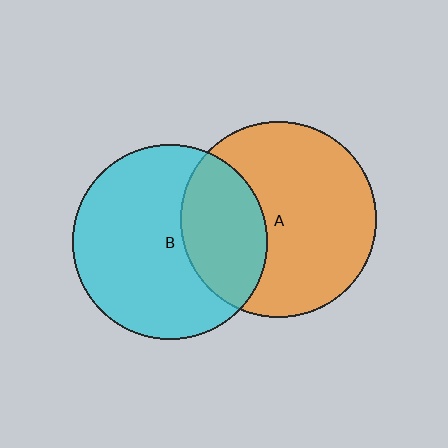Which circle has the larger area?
Circle A (orange).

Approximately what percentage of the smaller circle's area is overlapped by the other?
Approximately 30%.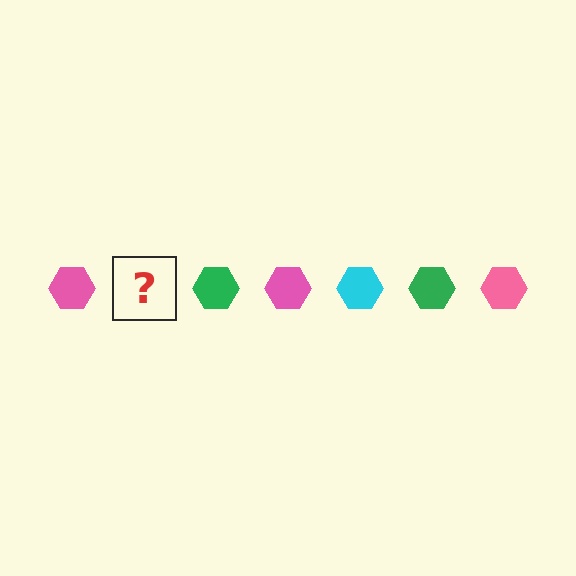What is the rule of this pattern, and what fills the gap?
The rule is that the pattern cycles through pink, cyan, green hexagons. The gap should be filled with a cyan hexagon.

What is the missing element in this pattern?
The missing element is a cyan hexagon.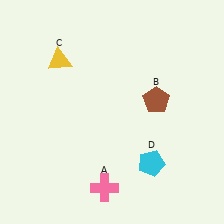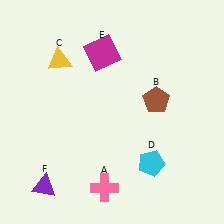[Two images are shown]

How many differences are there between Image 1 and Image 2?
There are 2 differences between the two images.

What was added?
A magenta square (E), a purple triangle (F) were added in Image 2.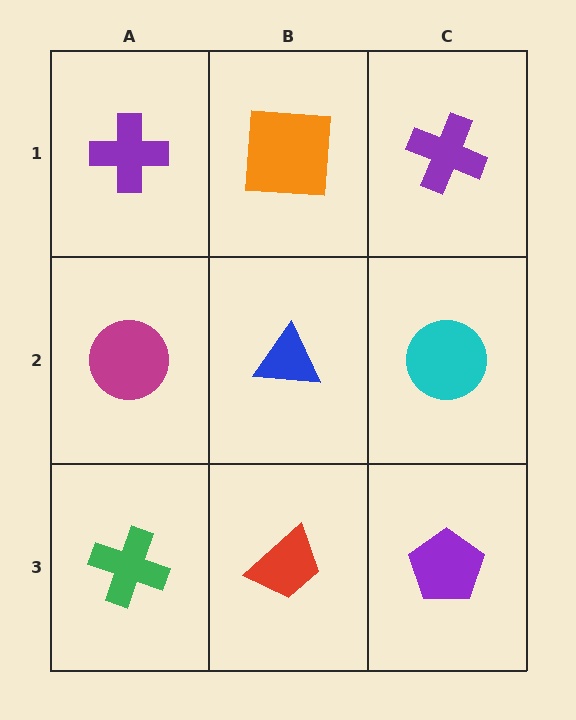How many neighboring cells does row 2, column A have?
3.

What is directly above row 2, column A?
A purple cross.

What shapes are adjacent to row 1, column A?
A magenta circle (row 2, column A), an orange square (row 1, column B).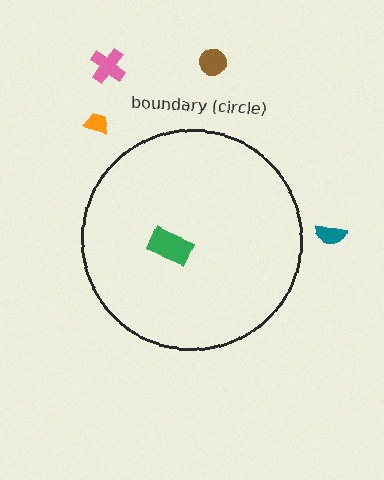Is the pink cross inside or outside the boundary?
Outside.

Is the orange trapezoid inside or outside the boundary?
Outside.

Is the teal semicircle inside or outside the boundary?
Outside.